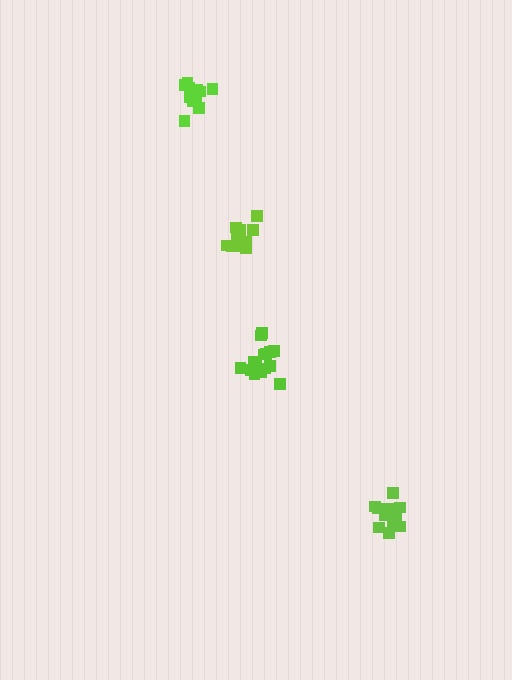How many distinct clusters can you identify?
There are 4 distinct clusters.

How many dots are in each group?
Group 1: 14 dots, Group 2: 12 dots, Group 3: 12 dots, Group 4: 16 dots (54 total).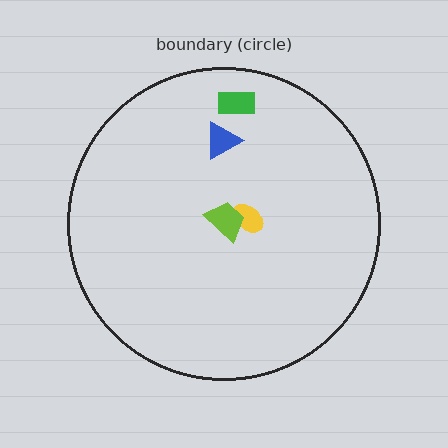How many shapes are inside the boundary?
4 inside, 0 outside.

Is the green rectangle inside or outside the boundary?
Inside.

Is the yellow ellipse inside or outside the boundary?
Inside.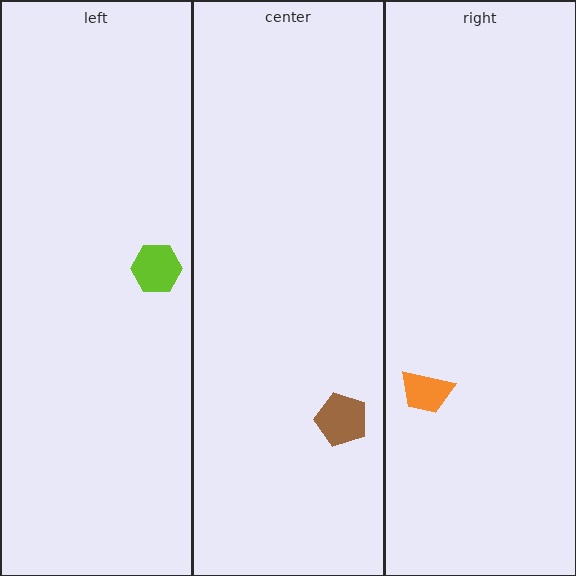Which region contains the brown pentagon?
The center region.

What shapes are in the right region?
The orange trapezoid.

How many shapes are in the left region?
1.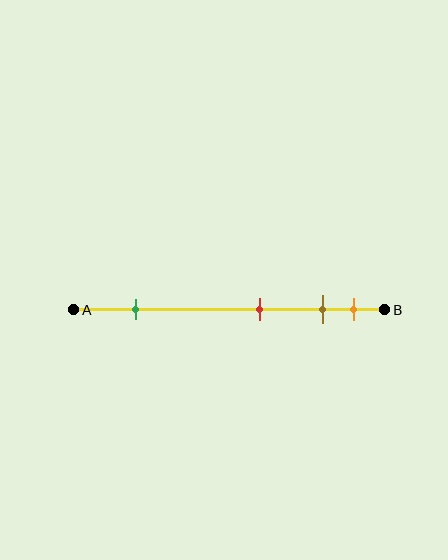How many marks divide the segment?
There are 4 marks dividing the segment.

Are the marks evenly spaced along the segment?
No, the marks are not evenly spaced.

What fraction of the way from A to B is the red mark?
The red mark is approximately 60% (0.6) of the way from A to B.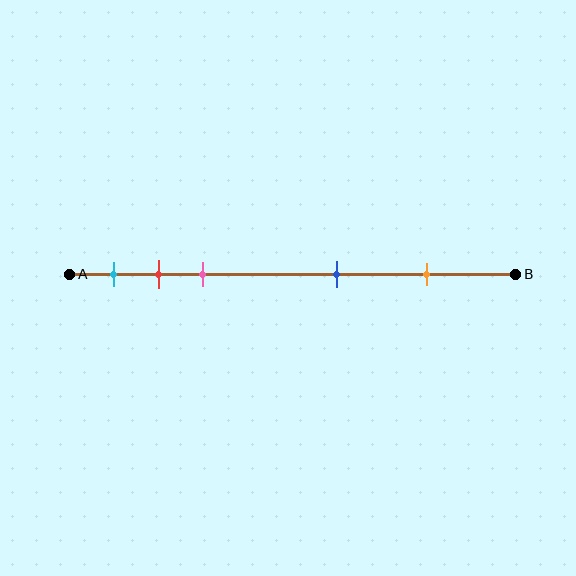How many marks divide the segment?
There are 5 marks dividing the segment.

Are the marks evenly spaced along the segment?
No, the marks are not evenly spaced.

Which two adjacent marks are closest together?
The red and pink marks are the closest adjacent pair.